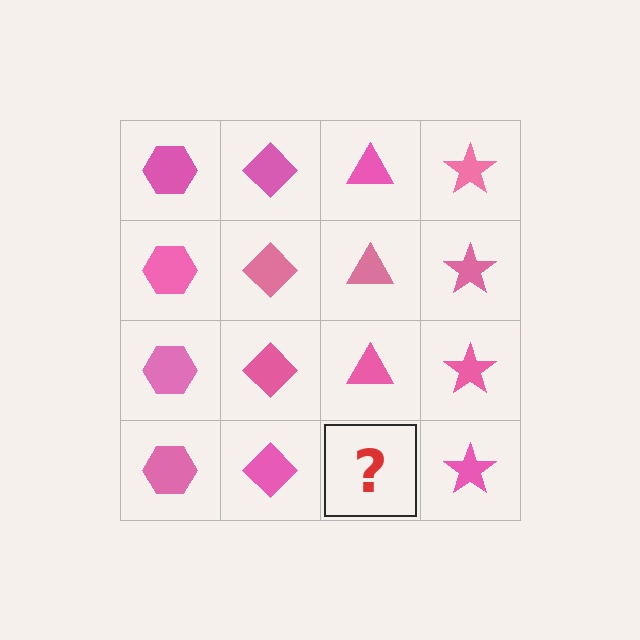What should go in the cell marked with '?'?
The missing cell should contain a pink triangle.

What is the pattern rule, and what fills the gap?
The rule is that each column has a consistent shape. The gap should be filled with a pink triangle.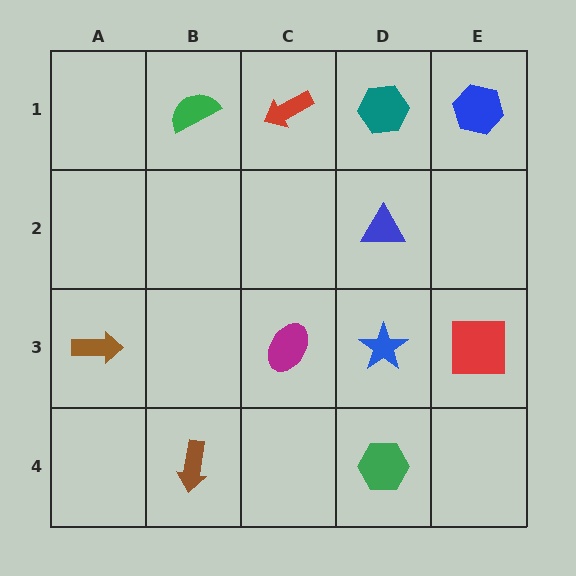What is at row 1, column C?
A red arrow.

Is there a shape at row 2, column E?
No, that cell is empty.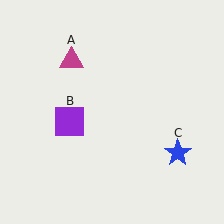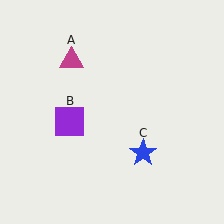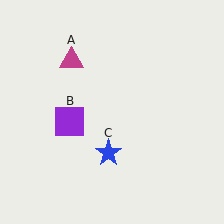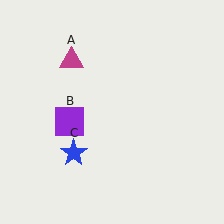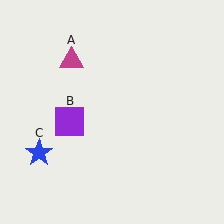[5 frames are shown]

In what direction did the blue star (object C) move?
The blue star (object C) moved left.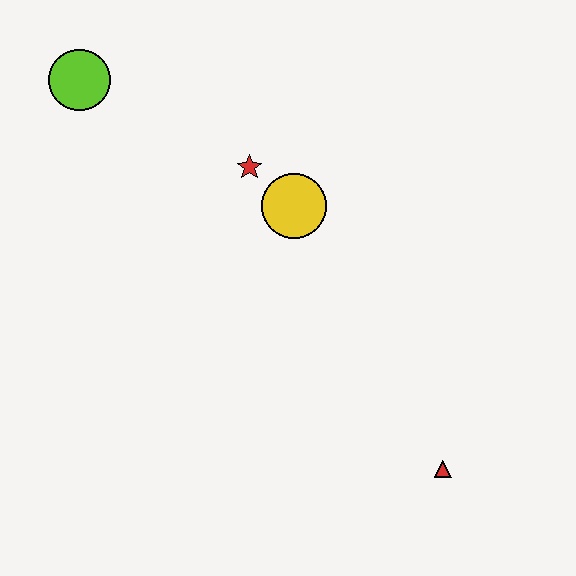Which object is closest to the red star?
The yellow circle is closest to the red star.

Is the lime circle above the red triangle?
Yes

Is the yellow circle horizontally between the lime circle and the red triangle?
Yes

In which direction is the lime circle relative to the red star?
The lime circle is to the left of the red star.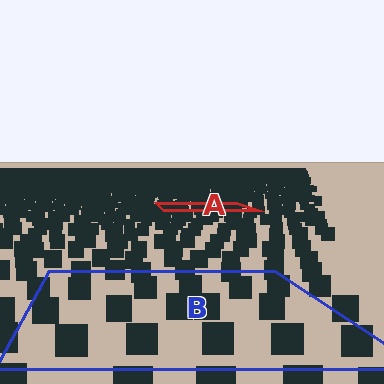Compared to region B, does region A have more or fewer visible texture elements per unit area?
Region A has more texture elements per unit area — they are packed more densely because it is farther away.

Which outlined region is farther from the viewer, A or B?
Region A is farther from the viewer — the texture elements inside it appear smaller and more densely packed.